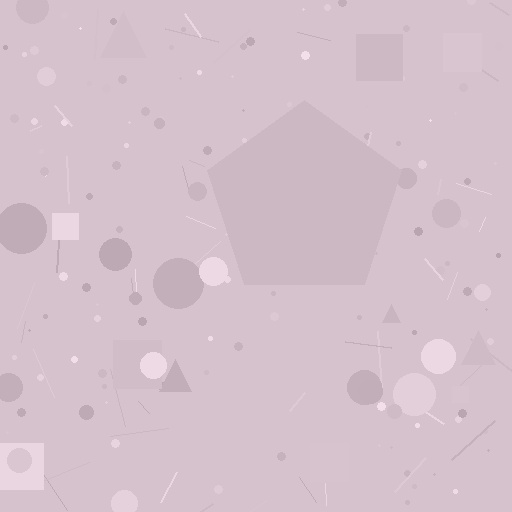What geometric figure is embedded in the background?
A pentagon is embedded in the background.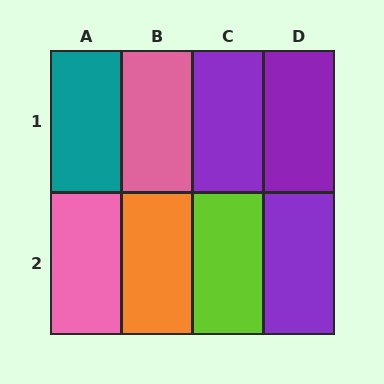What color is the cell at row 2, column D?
Purple.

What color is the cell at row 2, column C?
Lime.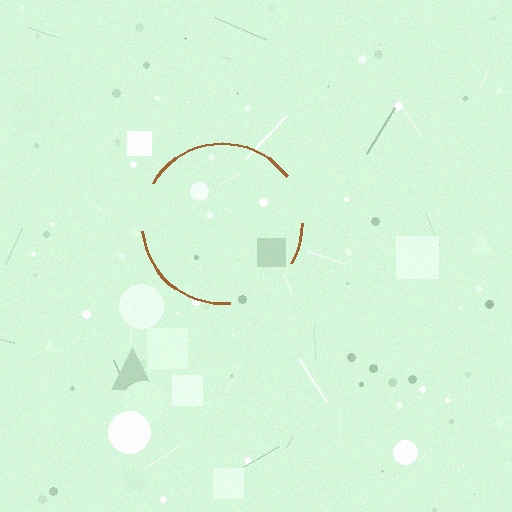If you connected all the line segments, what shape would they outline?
They would outline a circle.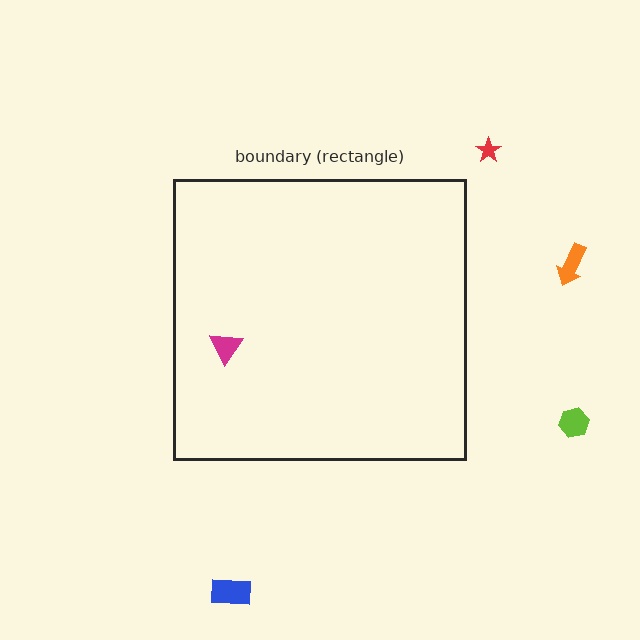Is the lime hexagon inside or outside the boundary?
Outside.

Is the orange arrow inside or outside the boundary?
Outside.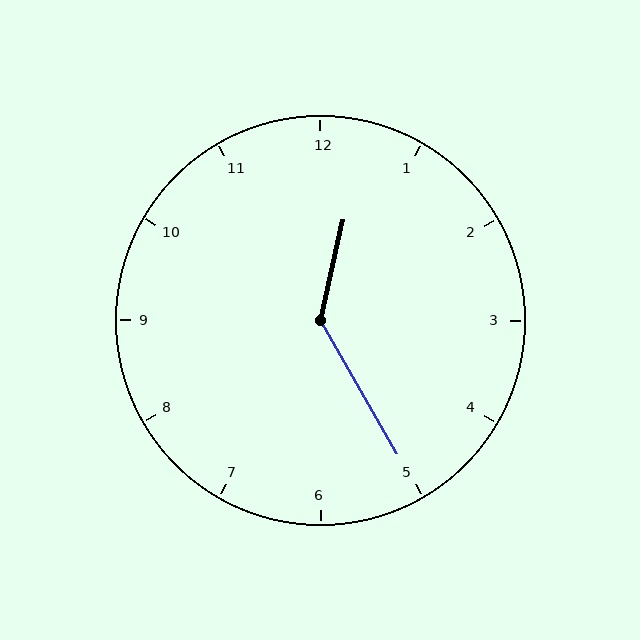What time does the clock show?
12:25.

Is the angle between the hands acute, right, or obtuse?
It is obtuse.